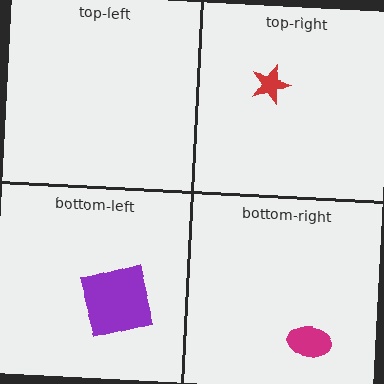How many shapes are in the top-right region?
1.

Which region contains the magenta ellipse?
The bottom-right region.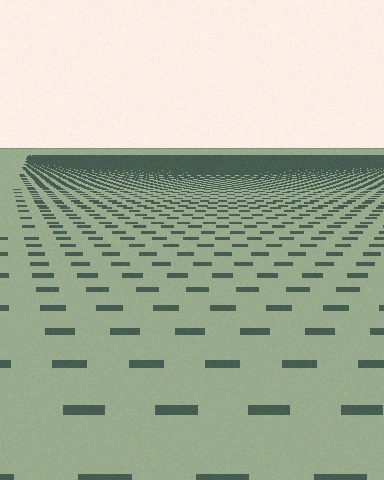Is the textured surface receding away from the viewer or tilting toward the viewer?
The surface is receding away from the viewer. Texture elements get smaller and denser toward the top.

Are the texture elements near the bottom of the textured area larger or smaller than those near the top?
Larger. Near the bottom, elements are closer to the viewer and appear at a bigger on-screen size.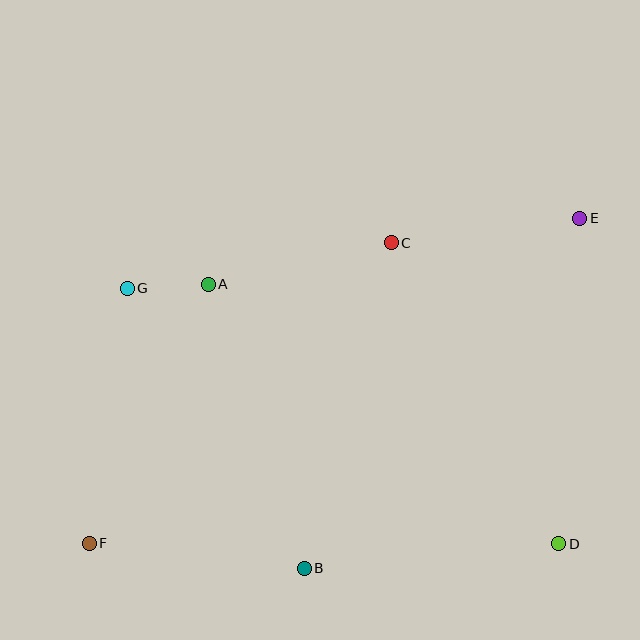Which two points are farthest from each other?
Points E and F are farthest from each other.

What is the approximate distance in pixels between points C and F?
The distance between C and F is approximately 426 pixels.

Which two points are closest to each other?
Points A and G are closest to each other.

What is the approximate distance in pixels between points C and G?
The distance between C and G is approximately 268 pixels.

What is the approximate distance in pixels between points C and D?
The distance between C and D is approximately 345 pixels.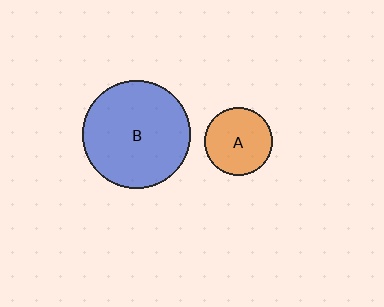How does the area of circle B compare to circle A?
Approximately 2.5 times.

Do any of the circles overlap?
No, none of the circles overlap.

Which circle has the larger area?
Circle B (blue).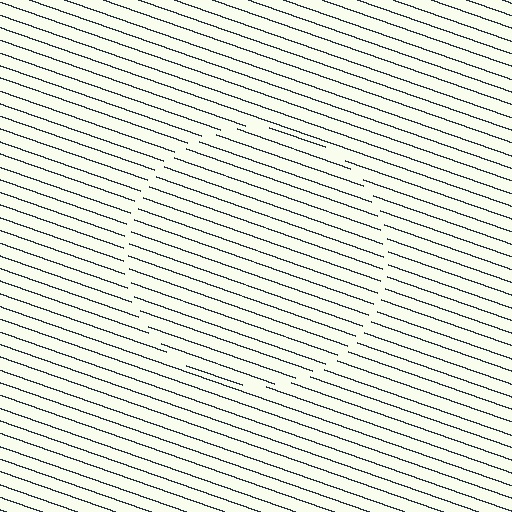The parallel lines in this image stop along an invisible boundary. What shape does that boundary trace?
An illusory circle. The interior of the shape contains the same grating, shifted by half a period — the contour is defined by the phase discontinuity where line-ends from the inner and outer gratings abut.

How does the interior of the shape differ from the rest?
The interior of the shape contains the same grating, shifted by half a period — the contour is defined by the phase discontinuity where line-ends from the inner and outer gratings abut.